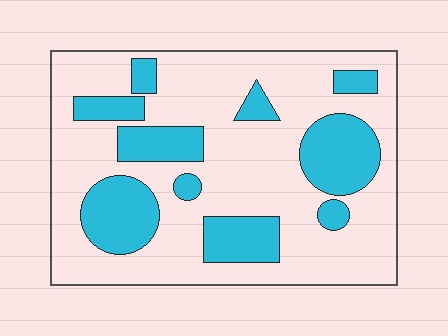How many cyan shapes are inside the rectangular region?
10.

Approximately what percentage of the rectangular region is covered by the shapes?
Approximately 30%.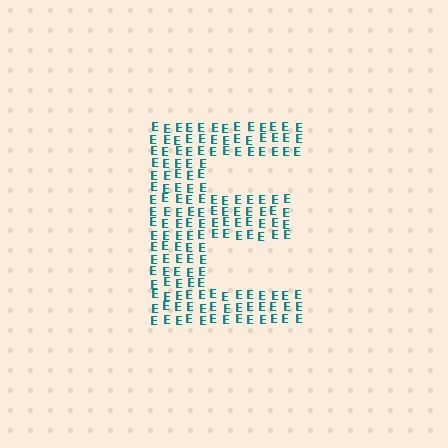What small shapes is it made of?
It is made of small letter E's.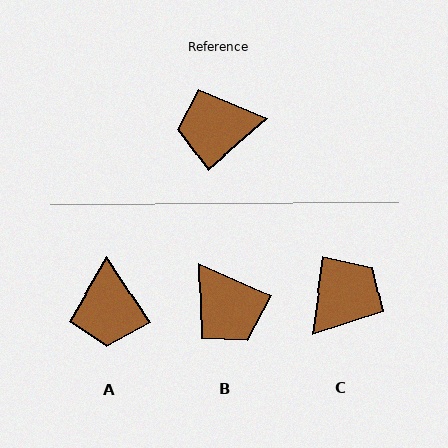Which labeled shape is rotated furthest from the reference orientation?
C, about 139 degrees away.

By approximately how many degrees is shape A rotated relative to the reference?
Approximately 82 degrees counter-clockwise.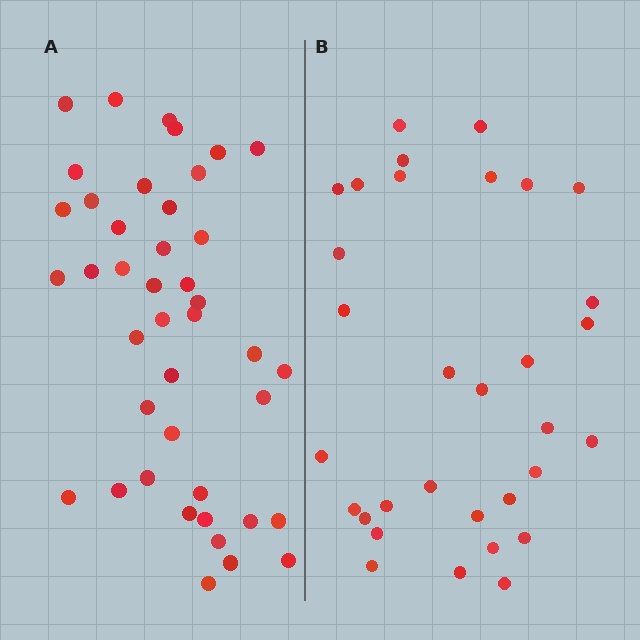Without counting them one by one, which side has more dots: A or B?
Region A (the left region) has more dots.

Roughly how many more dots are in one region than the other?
Region A has roughly 10 or so more dots than region B.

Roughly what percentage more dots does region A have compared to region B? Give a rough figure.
About 30% more.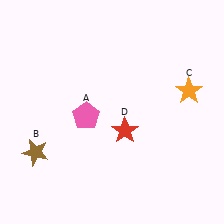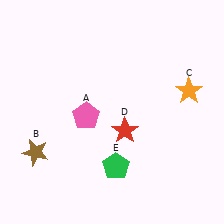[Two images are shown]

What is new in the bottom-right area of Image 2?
A green pentagon (E) was added in the bottom-right area of Image 2.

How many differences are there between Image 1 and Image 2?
There is 1 difference between the two images.